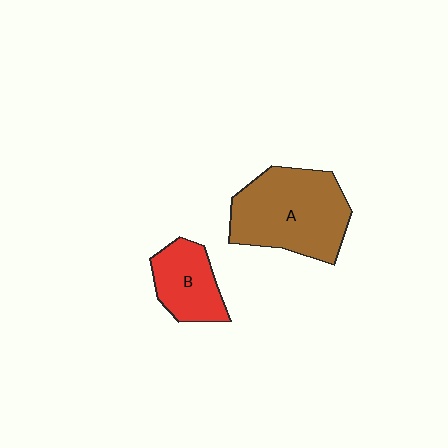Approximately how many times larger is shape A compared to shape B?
Approximately 1.9 times.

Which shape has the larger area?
Shape A (brown).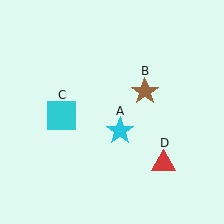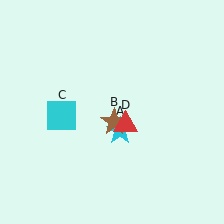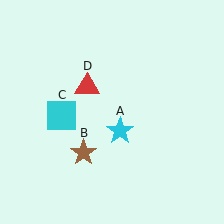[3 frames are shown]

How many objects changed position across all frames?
2 objects changed position: brown star (object B), red triangle (object D).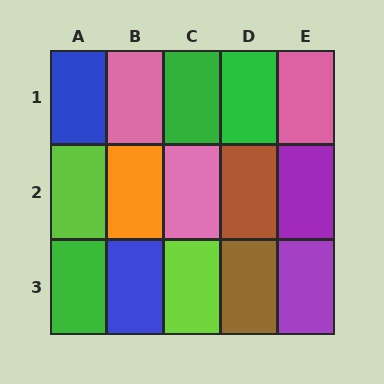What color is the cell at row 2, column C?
Pink.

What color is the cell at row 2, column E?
Purple.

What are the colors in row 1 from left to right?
Blue, pink, green, green, pink.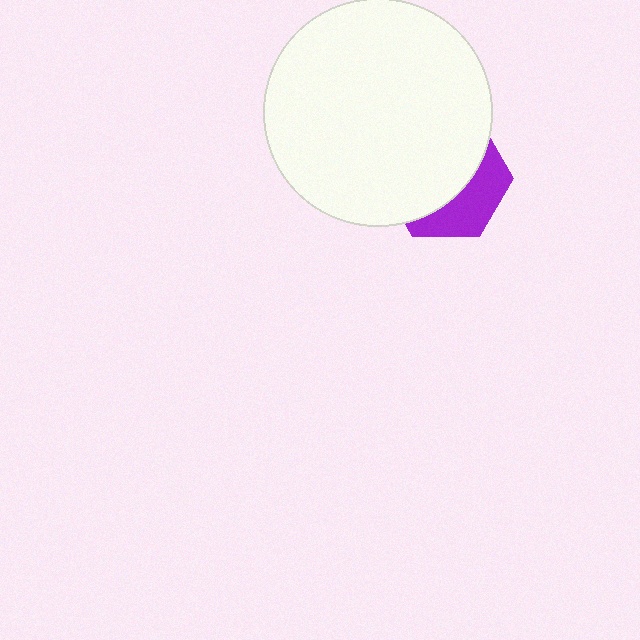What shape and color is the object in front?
The object in front is a white circle.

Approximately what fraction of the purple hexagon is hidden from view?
Roughly 64% of the purple hexagon is hidden behind the white circle.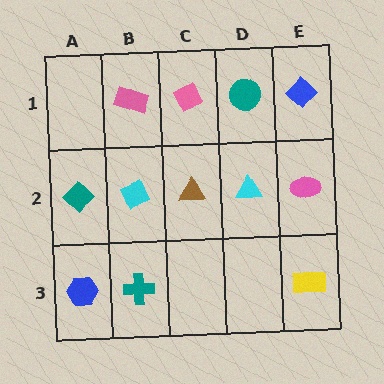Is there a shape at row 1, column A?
No, that cell is empty.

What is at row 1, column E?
A blue diamond.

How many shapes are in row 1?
4 shapes.